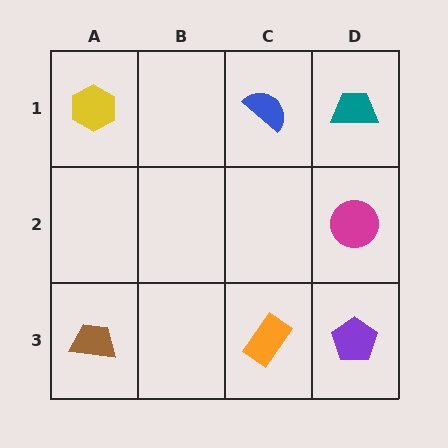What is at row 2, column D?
A magenta circle.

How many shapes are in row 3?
3 shapes.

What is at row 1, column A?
A yellow hexagon.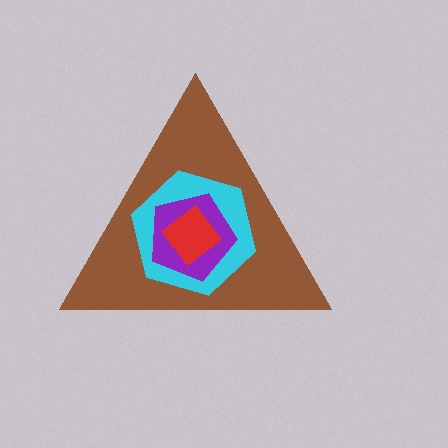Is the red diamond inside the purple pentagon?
Yes.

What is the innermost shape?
The red diamond.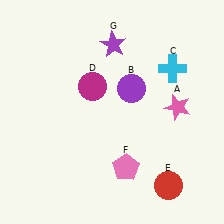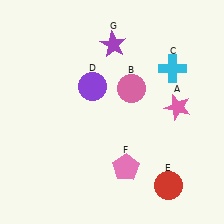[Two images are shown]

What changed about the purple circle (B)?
In Image 1, B is purple. In Image 2, it changed to pink.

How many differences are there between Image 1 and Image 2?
There are 2 differences between the two images.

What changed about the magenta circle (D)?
In Image 1, D is magenta. In Image 2, it changed to purple.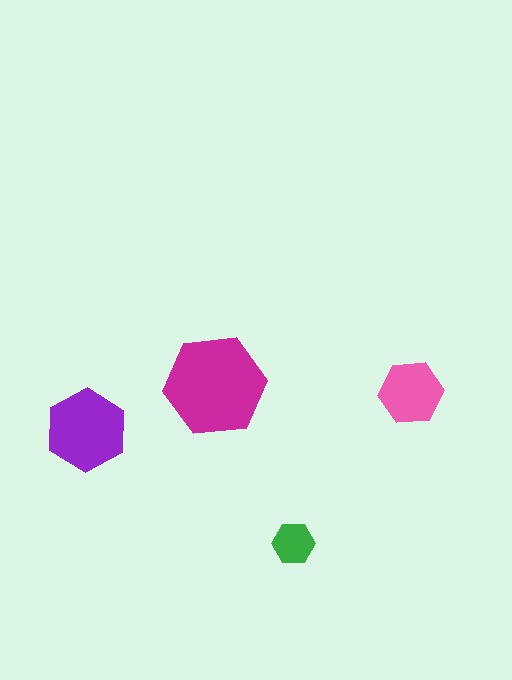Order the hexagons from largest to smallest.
the magenta one, the purple one, the pink one, the green one.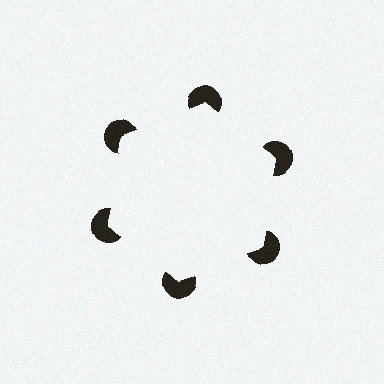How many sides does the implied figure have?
6 sides.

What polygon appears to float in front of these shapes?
An illusory hexagon — its edges are inferred from the aligned wedge cuts in the pac-man discs, not physically drawn.